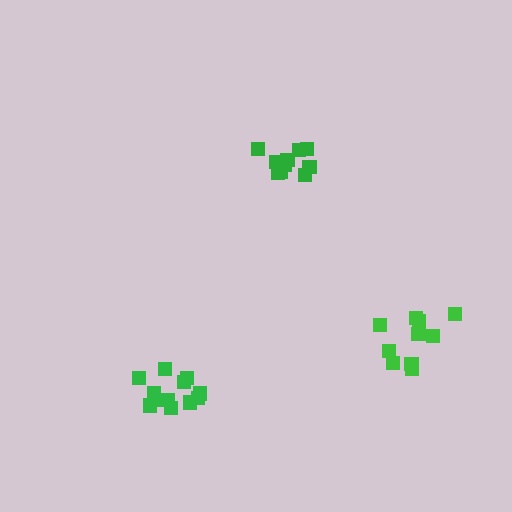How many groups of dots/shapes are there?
There are 3 groups.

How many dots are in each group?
Group 1: 12 dots, Group 2: 10 dots, Group 3: 10 dots (32 total).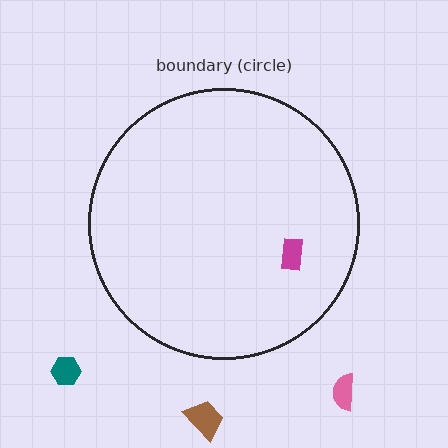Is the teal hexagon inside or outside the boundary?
Outside.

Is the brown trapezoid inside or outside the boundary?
Outside.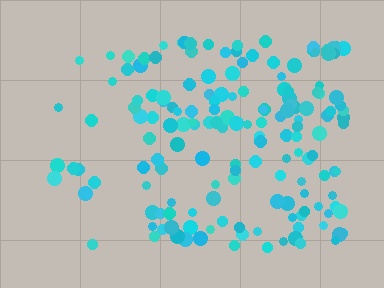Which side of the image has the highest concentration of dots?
The right.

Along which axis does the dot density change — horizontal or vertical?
Horizontal.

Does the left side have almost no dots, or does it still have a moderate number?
Still a moderate number, just noticeably fewer than the right.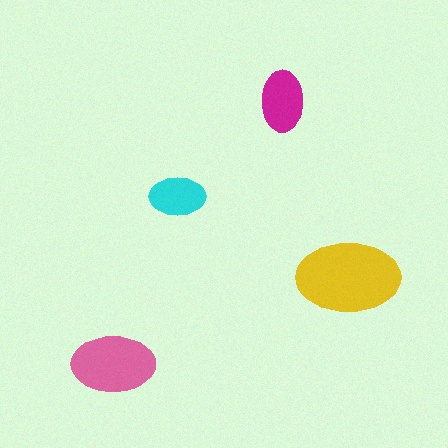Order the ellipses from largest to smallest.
the yellow one, the pink one, the magenta one, the cyan one.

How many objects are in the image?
There are 4 objects in the image.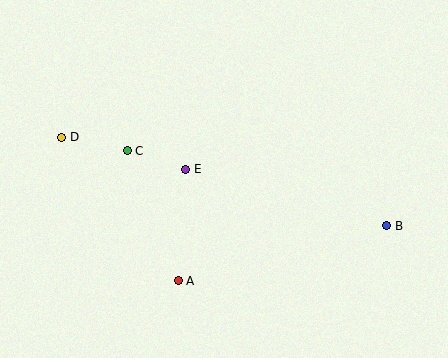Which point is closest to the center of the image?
Point E at (186, 169) is closest to the center.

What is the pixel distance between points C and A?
The distance between C and A is 140 pixels.